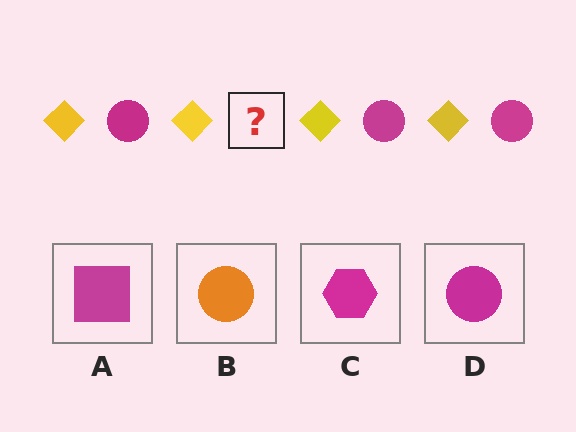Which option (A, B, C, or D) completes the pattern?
D.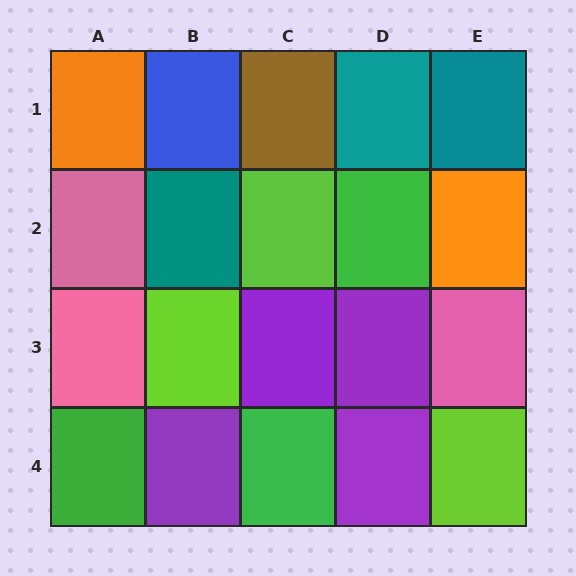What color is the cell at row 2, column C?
Lime.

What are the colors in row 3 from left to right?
Pink, lime, purple, purple, pink.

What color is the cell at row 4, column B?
Purple.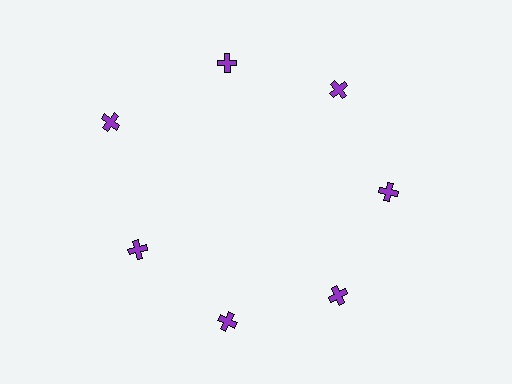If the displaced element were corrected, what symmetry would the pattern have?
It would have 7-fold rotational symmetry — the pattern would map onto itself every 51 degrees.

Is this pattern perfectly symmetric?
No. The 7 purple crosses are arranged in a ring, but one element near the 10 o'clock position is pushed outward from the center, breaking the 7-fold rotational symmetry.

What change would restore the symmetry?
The symmetry would be restored by moving it inward, back onto the ring so that all 7 crosses sit at equal angles and equal distance from the center.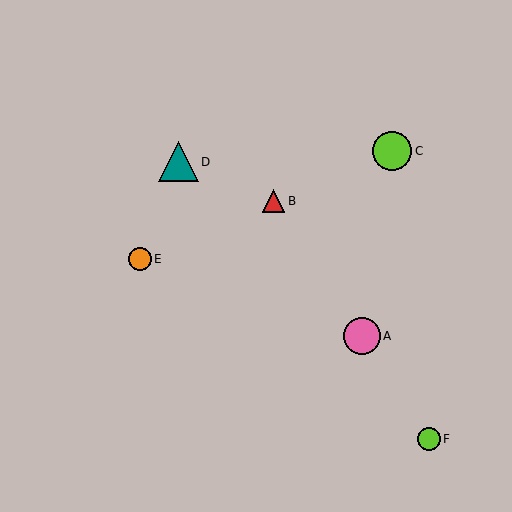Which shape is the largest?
The teal triangle (labeled D) is the largest.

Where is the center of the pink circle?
The center of the pink circle is at (362, 336).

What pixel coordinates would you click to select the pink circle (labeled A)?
Click at (362, 336) to select the pink circle A.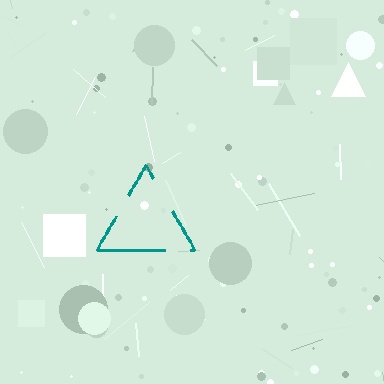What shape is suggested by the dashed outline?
The dashed outline suggests a triangle.